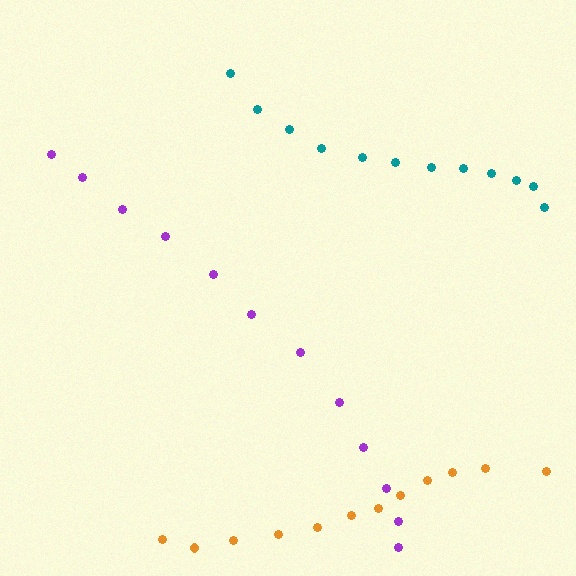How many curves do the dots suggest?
There are 3 distinct paths.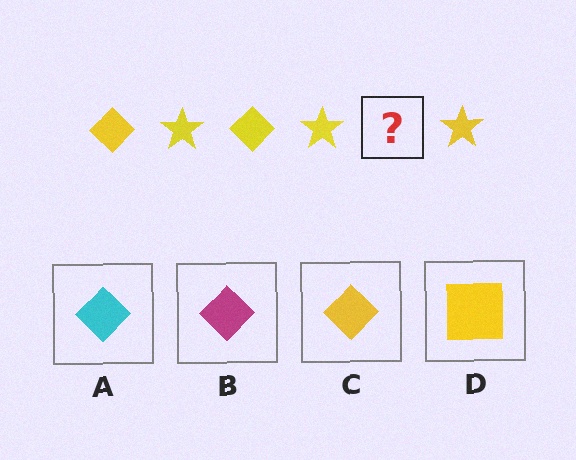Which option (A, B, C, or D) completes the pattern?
C.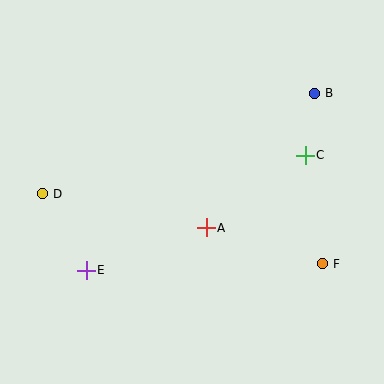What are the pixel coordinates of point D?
Point D is at (42, 194).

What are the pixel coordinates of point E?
Point E is at (86, 270).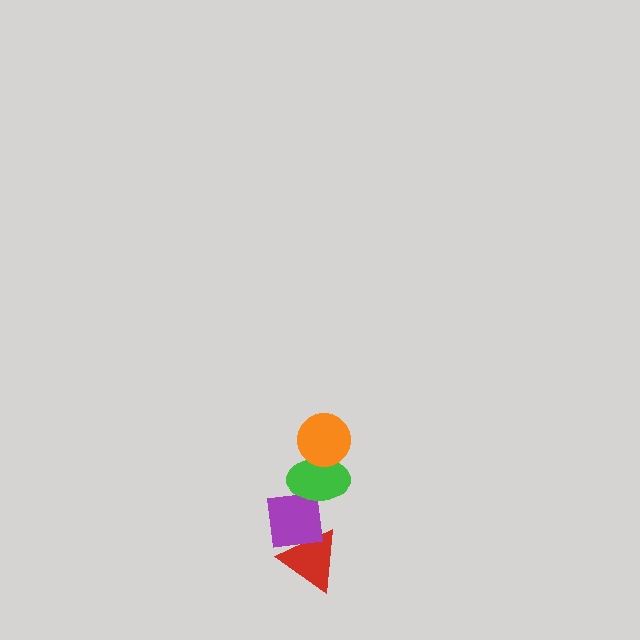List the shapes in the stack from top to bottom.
From top to bottom: the orange circle, the green ellipse, the purple square, the red triangle.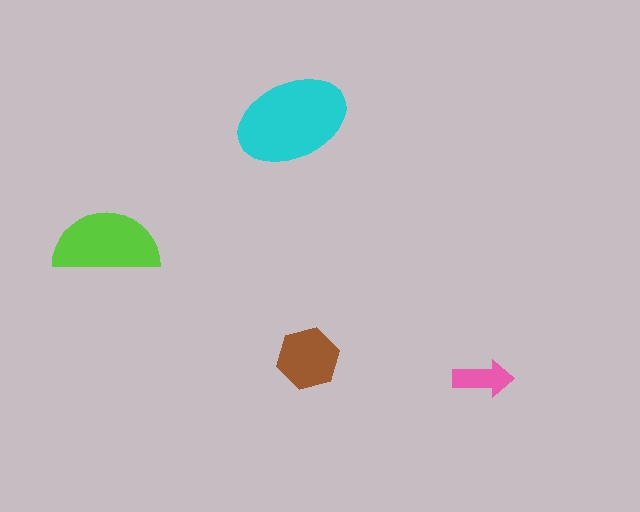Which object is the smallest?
The pink arrow.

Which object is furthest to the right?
The pink arrow is rightmost.